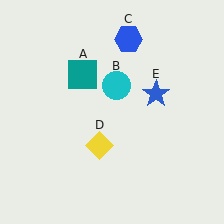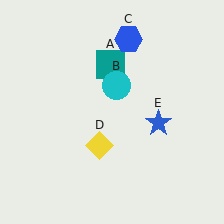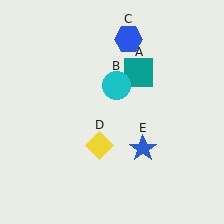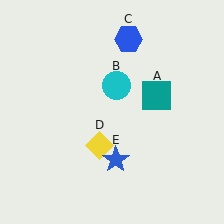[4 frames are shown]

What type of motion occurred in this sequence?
The teal square (object A), blue star (object E) rotated clockwise around the center of the scene.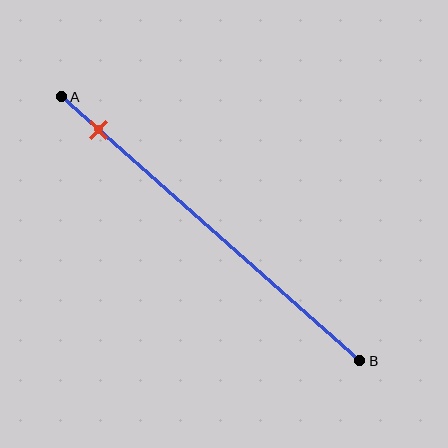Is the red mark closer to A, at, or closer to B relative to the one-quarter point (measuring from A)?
The red mark is closer to point A than the one-quarter point of segment AB.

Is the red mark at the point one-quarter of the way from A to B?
No, the mark is at about 10% from A, not at the 25% one-quarter point.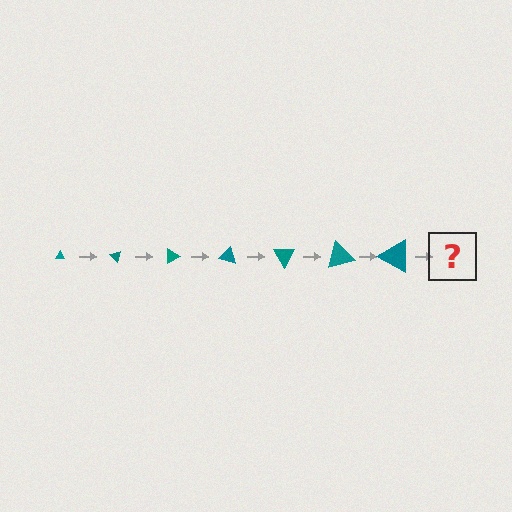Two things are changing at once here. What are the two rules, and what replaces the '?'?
The two rules are that the triangle grows larger each step and it rotates 45 degrees each step. The '?' should be a triangle, larger than the previous one and rotated 315 degrees from the start.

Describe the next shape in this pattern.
It should be a triangle, larger than the previous one and rotated 315 degrees from the start.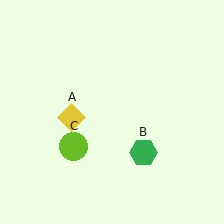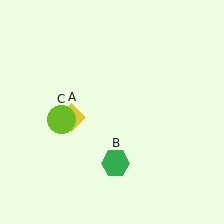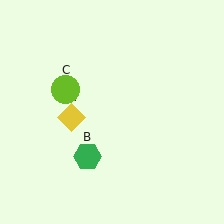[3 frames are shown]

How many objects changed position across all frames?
2 objects changed position: green hexagon (object B), lime circle (object C).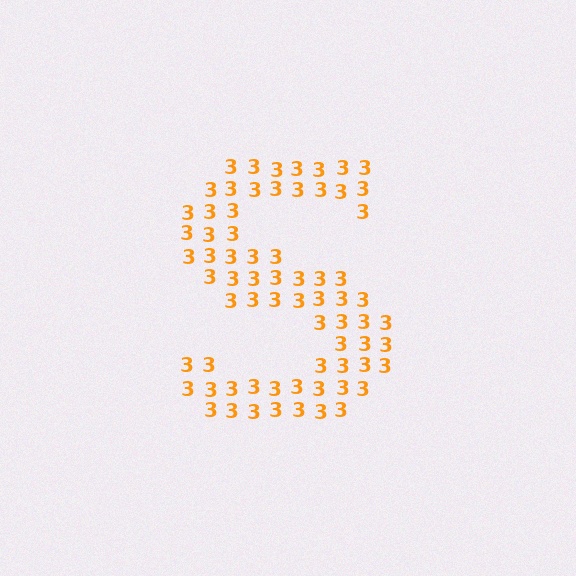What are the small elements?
The small elements are digit 3's.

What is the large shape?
The large shape is the letter S.